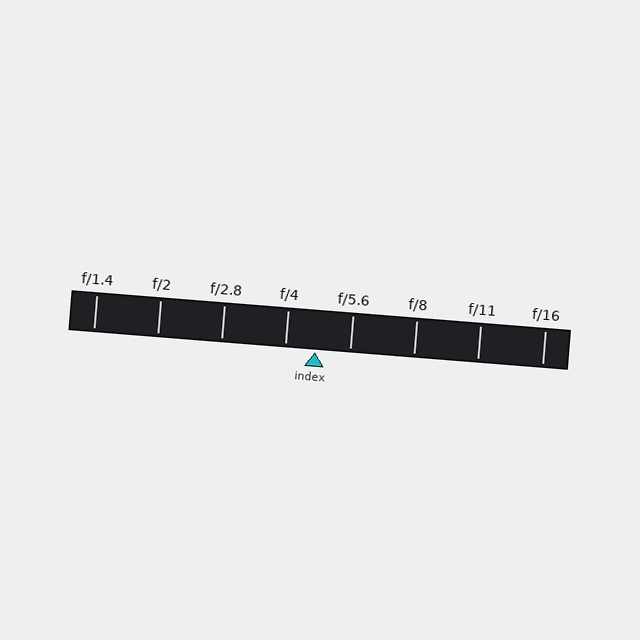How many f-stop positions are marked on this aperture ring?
There are 8 f-stop positions marked.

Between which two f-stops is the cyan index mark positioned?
The index mark is between f/4 and f/5.6.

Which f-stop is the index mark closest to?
The index mark is closest to f/4.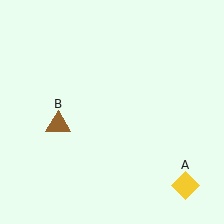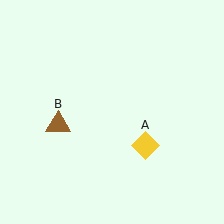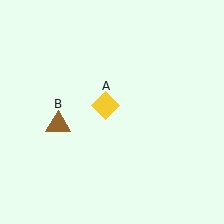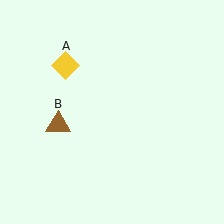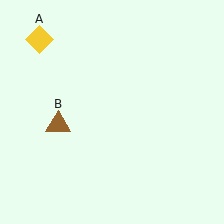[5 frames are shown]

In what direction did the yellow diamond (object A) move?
The yellow diamond (object A) moved up and to the left.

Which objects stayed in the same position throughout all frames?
Brown triangle (object B) remained stationary.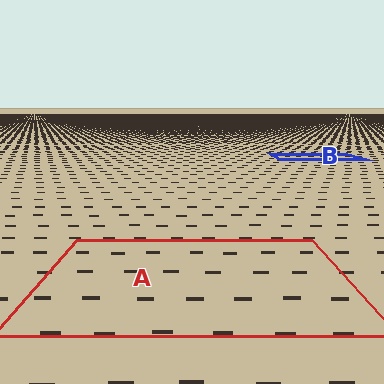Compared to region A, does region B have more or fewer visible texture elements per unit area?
Region B has more texture elements per unit area — they are packed more densely because it is farther away.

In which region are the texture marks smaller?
The texture marks are smaller in region B, because it is farther away.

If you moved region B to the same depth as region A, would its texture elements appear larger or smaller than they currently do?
They would appear larger. At a closer depth, the same texture elements are projected at a bigger on-screen size.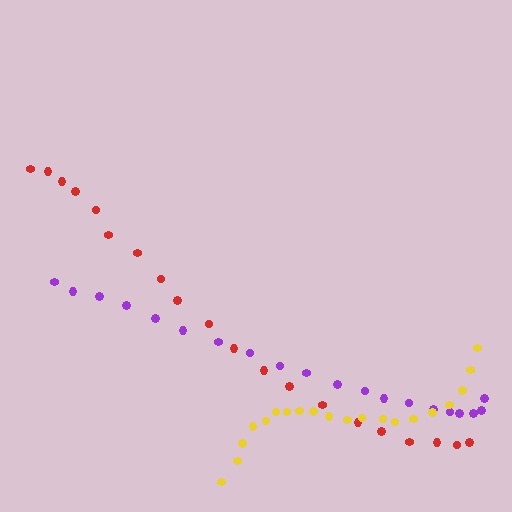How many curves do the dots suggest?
There are 3 distinct paths.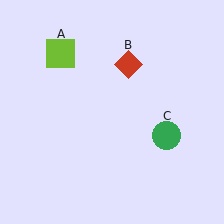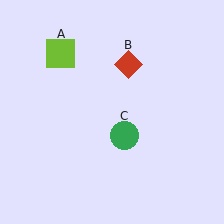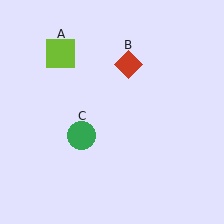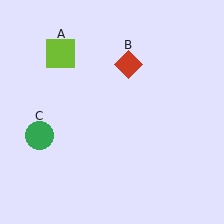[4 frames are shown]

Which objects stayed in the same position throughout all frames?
Lime square (object A) and red diamond (object B) remained stationary.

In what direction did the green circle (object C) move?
The green circle (object C) moved left.